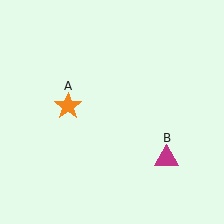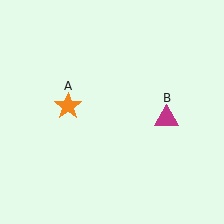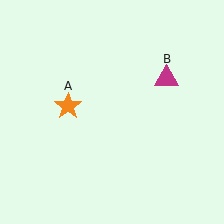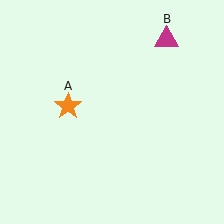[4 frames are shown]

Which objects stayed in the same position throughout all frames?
Orange star (object A) remained stationary.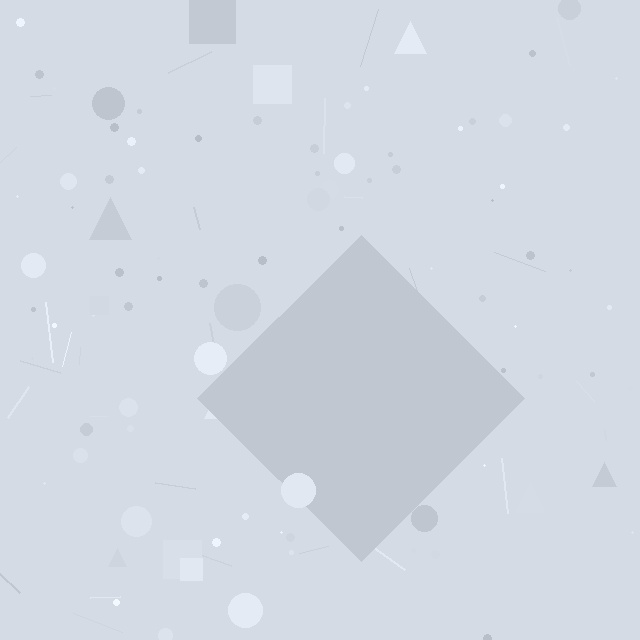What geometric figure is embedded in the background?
A diamond is embedded in the background.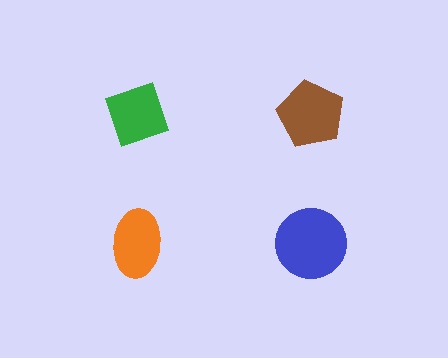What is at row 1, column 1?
A green diamond.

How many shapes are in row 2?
2 shapes.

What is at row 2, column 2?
A blue circle.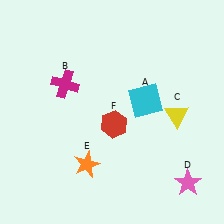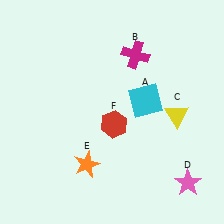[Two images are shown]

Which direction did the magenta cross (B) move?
The magenta cross (B) moved right.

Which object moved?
The magenta cross (B) moved right.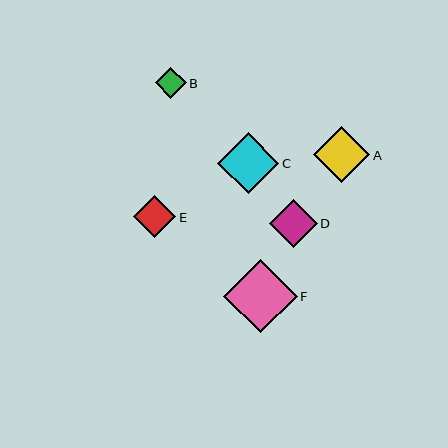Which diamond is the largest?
Diamond F is the largest with a size of approximately 73 pixels.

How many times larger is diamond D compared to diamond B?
Diamond D is approximately 1.5 times the size of diamond B.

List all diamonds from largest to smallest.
From largest to smallest: F, C, A, D, E, B.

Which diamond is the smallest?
Diamond B is the smallest with a size of approximately 31 pixels.